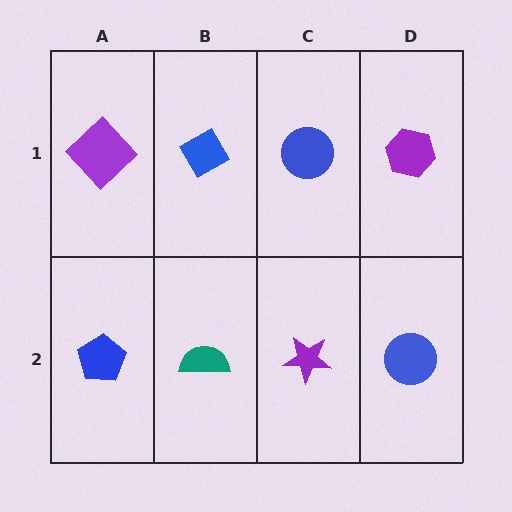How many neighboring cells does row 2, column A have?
2.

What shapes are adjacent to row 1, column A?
A blue pentagon (row 2, column A), a blue diamond (row 1, column B).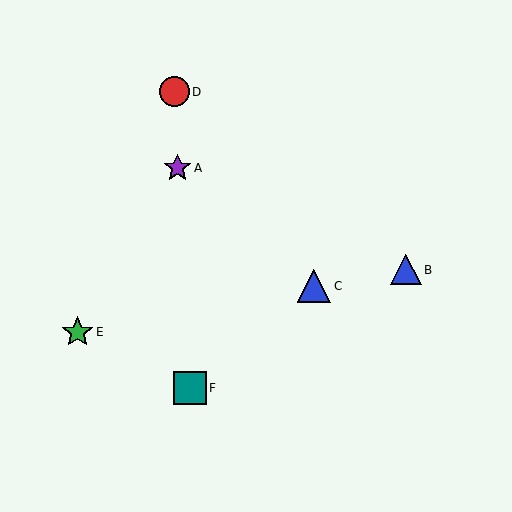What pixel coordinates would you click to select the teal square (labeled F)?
Click at (190, 388) to select the teal square F.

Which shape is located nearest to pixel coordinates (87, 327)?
The green star (labeled E) at (77, 332) is nearest to that location.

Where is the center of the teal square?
The center of the teal square is at (190, 388).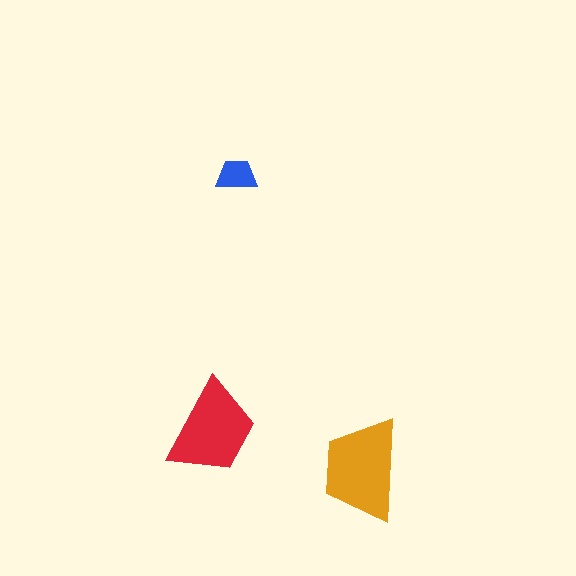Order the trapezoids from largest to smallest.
the orange one, the red one, the blue one.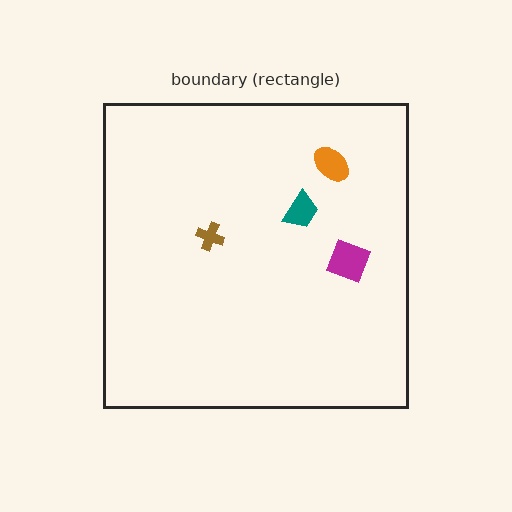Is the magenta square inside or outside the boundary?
Inside.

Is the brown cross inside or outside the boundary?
Inside.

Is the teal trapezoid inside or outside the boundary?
Inside.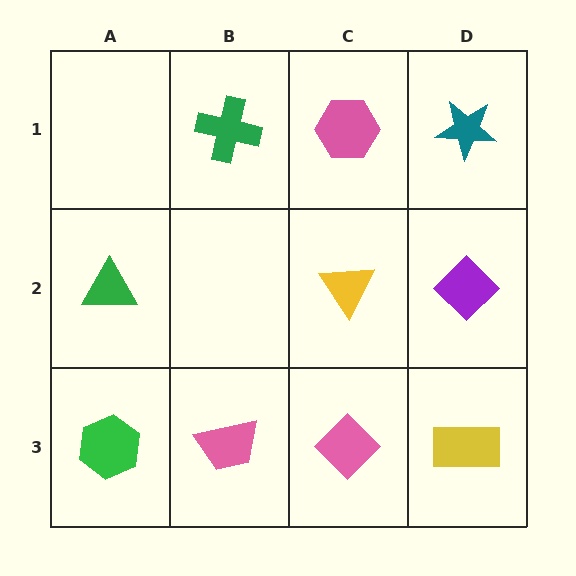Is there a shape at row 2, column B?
No, that cell is empty.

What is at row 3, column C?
A pink diamond.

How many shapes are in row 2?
3 shapes.